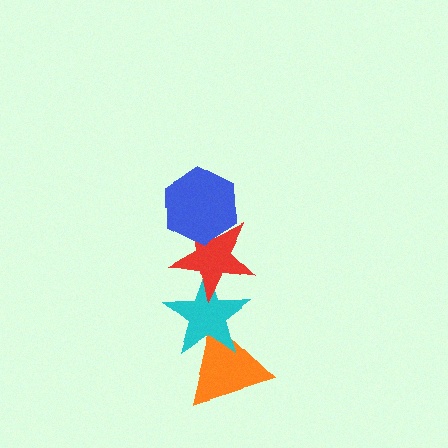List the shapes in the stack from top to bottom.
From top to bottom: the blue hexagon, the red star, the cyan star, the orange triangle.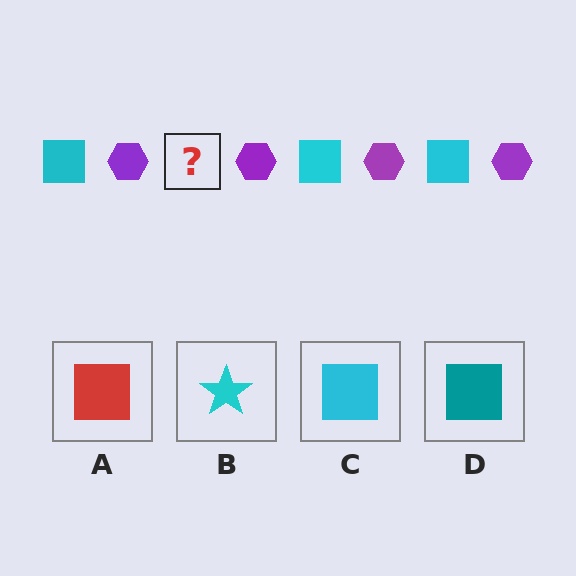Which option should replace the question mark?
Option C.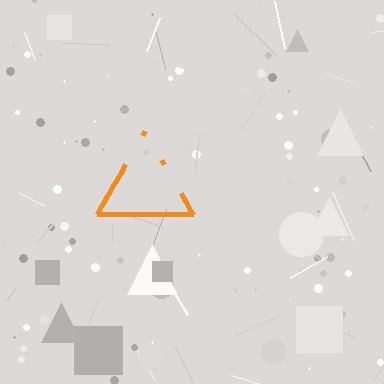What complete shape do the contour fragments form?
The contour fragments form a triangle.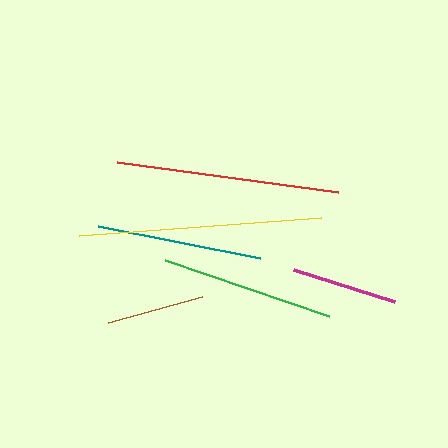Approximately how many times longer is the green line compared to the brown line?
The green line is approximately 1.8 times the length of the brown line.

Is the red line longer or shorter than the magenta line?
The red line is longer than the magenta line.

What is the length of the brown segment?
The brown segment is approximately 98 pixels long.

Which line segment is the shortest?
The brown line is the shortest at approximately 98 pixels.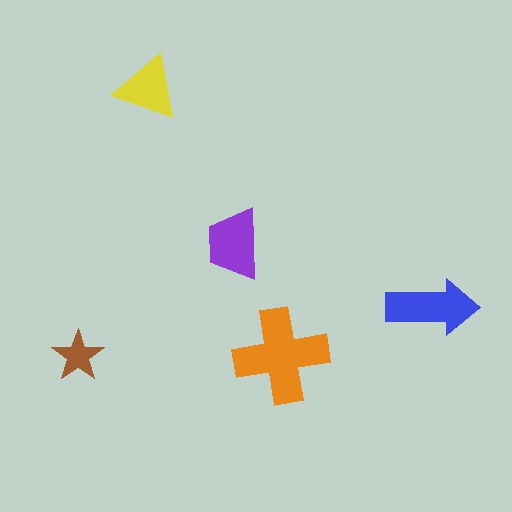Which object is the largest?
The orange cross.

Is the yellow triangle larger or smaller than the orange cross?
Smaller.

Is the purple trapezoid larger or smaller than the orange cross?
Smaller.